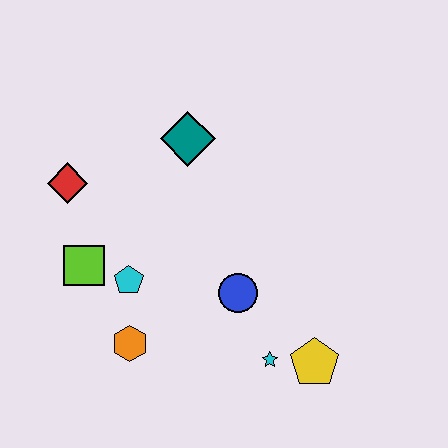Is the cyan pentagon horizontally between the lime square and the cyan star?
Yes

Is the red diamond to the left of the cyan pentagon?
Yes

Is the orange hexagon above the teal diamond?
No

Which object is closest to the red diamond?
The lime square is closest to the red diamond.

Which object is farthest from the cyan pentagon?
The yellow pentagon is farthest from the cyan pentagon.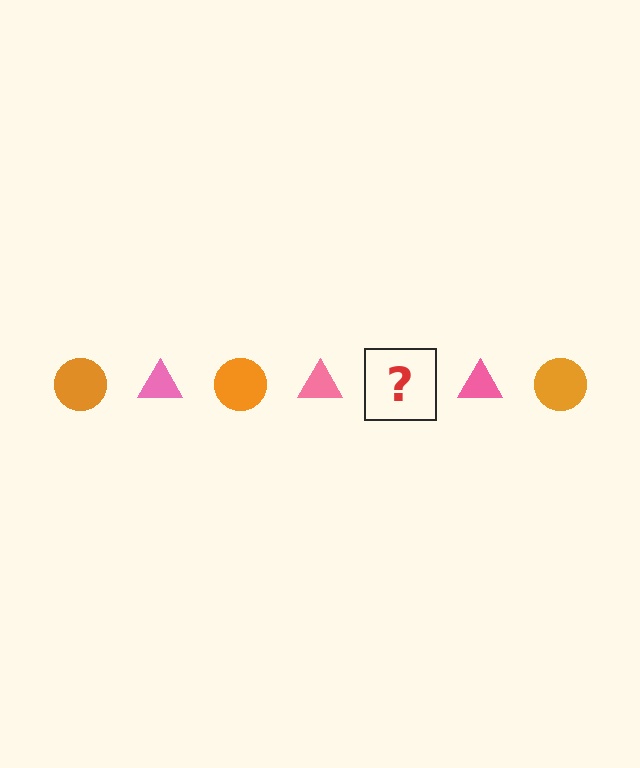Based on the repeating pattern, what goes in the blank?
The blank should be an orange circle.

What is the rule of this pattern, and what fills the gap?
The rule is that the pattern alternates between orange circle and pink triangle. The gap should be filled with an orange circle.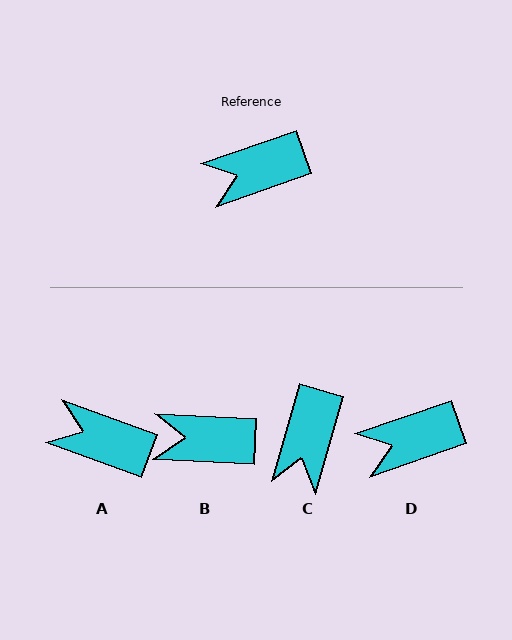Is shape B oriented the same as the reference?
No, it is off by about 22 degrees.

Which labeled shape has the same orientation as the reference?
D.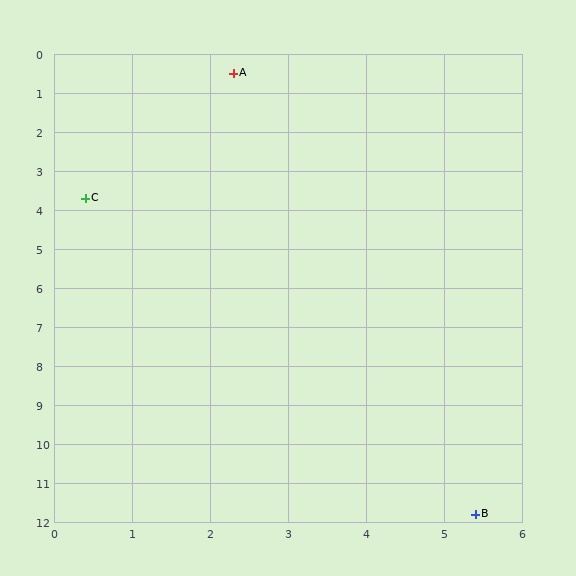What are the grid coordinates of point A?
Point A is at approximately (2.3, 0.5).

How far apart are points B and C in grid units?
Points B and C are about 9.5 grid units apart.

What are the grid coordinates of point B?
Point B is at approximately (5.4, 11.8).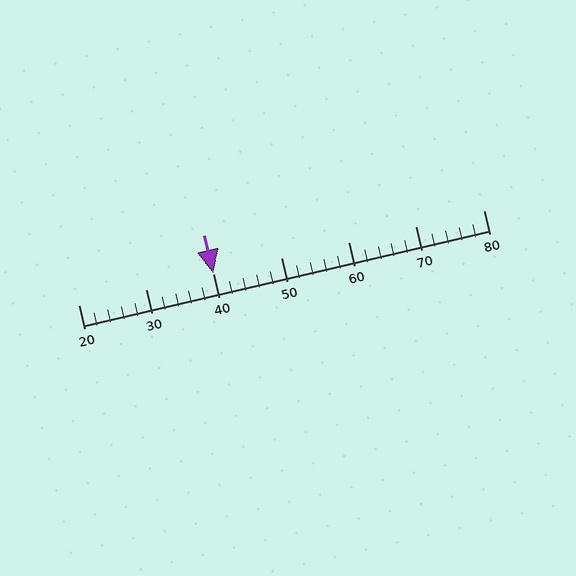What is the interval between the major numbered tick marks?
The major tick marks are spaced 10 units apart.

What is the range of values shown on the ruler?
The ruler shows values from 20 to 80.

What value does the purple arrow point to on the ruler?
The purple arrow points to approximately 40.